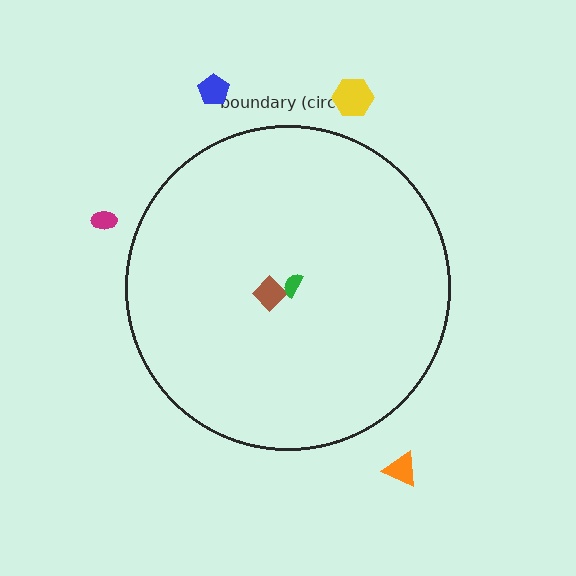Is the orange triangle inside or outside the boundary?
Outside.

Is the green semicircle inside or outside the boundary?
Inside.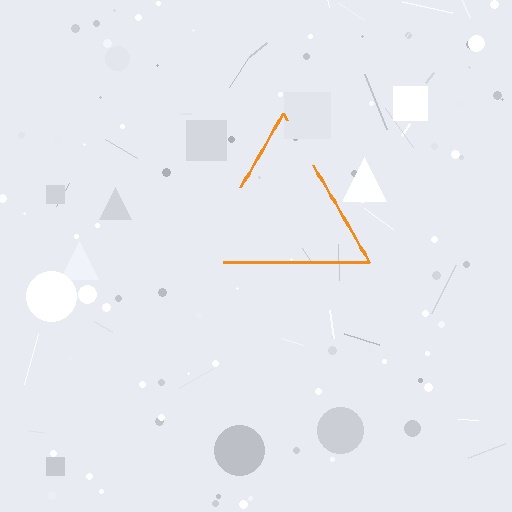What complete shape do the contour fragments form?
The contour fragments form a triangle.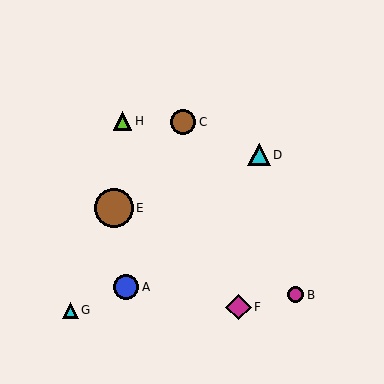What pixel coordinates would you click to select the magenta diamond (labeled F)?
Click at (238, 307) to select the magenta diamond F.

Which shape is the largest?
The brown circle (labeled E) is the largest.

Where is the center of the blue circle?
The center of the blue circle is at (126, 287).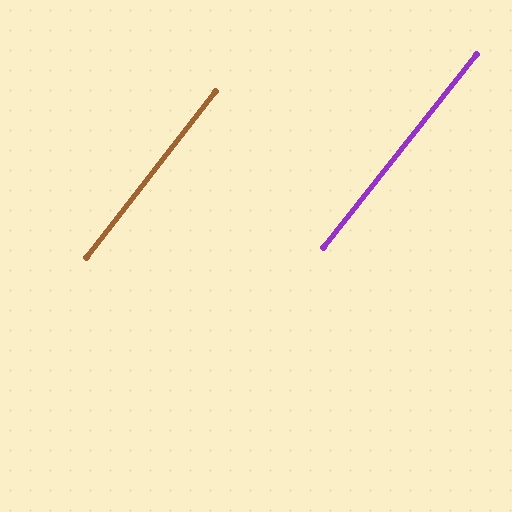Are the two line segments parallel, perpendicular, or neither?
Parallel — their directions differ by only 0.7°.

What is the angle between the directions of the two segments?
Approximately 1 degree.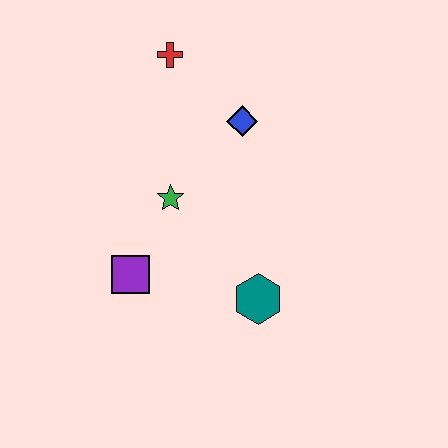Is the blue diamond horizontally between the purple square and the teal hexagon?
Yes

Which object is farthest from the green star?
The red cross is farthest from the green star.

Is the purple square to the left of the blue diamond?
Yes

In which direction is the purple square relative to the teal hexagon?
The purple square is to the left of the teal hexagon.